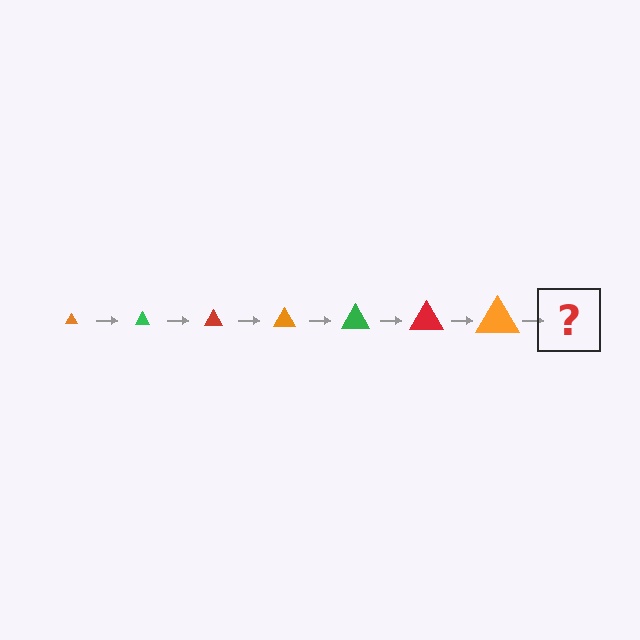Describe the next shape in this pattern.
It should be a green triangle, larger than the previous one.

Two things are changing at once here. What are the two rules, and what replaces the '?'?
The two rules are that the triangle grows larger each step and the color cycles through orange, green, and red. The '?' should be a green triangle, larger than the previous one.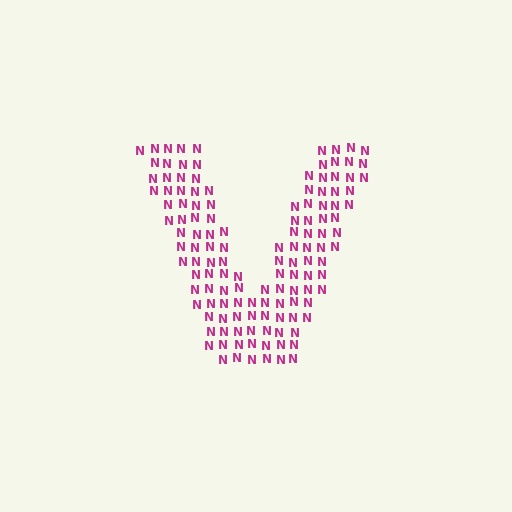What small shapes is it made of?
It is made of small letter N's.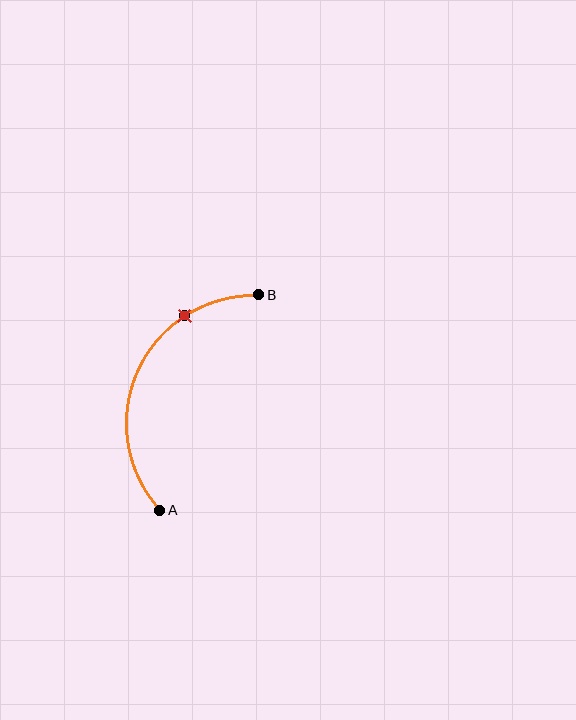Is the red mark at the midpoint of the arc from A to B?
No. The red mark lies on the arc but is closer to endpoint B. The arc midpoint would be at the point on the curve equidistant along the arc from both A and B.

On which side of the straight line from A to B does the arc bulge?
The arc bulges to the left of the straight line connecting A and B.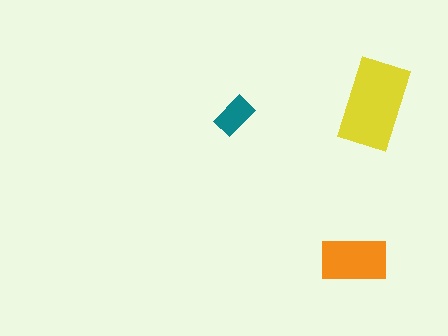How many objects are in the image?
There are 3 objects in the image.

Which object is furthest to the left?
The teal rectangle is leftmost.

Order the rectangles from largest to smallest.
the yellow one, the orange one, the teal one.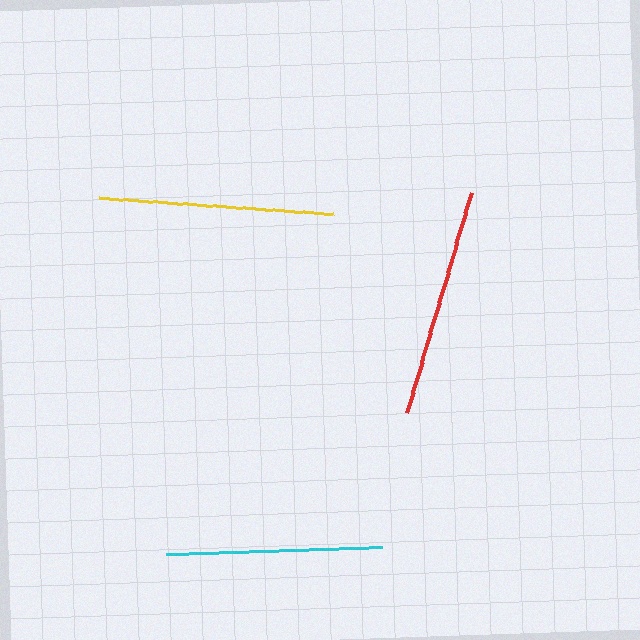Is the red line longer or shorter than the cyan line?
The red line is longer than the cyan line.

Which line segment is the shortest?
The cyan line is the shortest at approximately 216 pixels.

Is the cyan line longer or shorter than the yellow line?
The yellow line is longer than the cyan line.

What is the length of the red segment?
The red segment is approximately 230 pixels long.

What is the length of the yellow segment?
The yellow segment is approximately 236 pixels long.